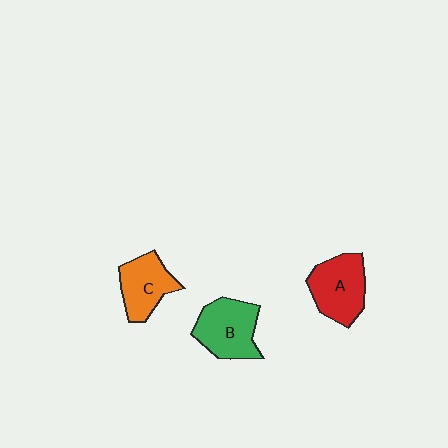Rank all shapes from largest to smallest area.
From largest to smallest: B (green), A (red), C (orange).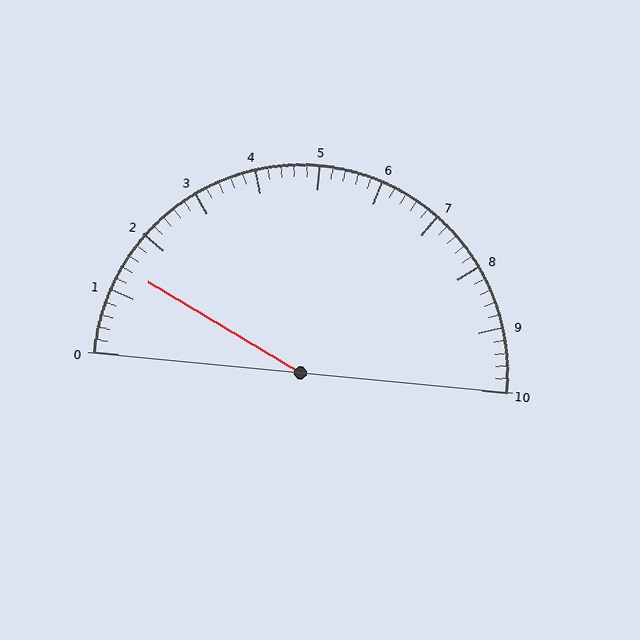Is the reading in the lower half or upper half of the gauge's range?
The reading is in the lower half of the range (0 to 10).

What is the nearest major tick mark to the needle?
The nearest major tick mark is 1.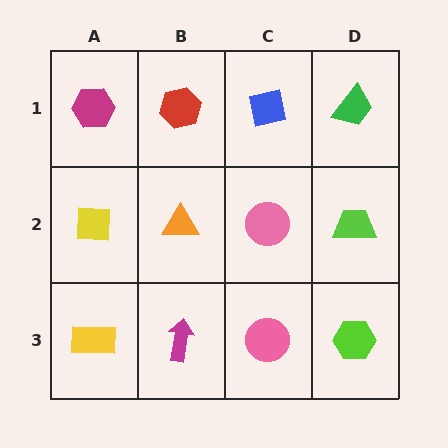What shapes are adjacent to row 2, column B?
A red hexagon (row 1, column B), a magenta arrow (row 3, column B), a yellow square (row 2, column A), a pink circle (row 2, column C).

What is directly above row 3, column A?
A yellow square.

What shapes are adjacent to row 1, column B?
An orange triangle (row 2, column B), a magenta hexagon (row 1, column A), a blue square (row 1, column C).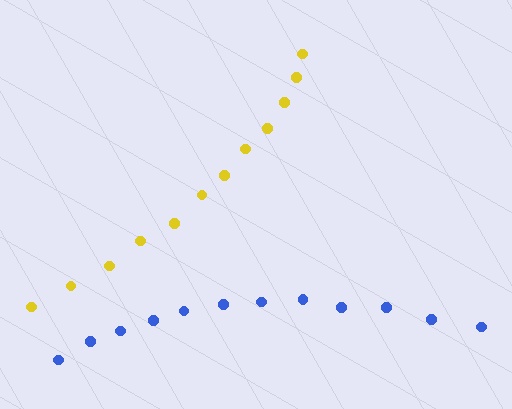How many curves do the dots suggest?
There are 2 distinct paths.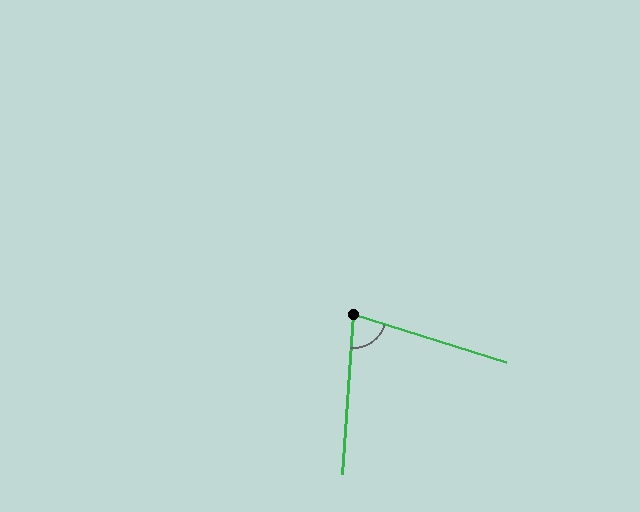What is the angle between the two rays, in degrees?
Approximately 77 degrees.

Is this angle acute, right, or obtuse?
It is acute.